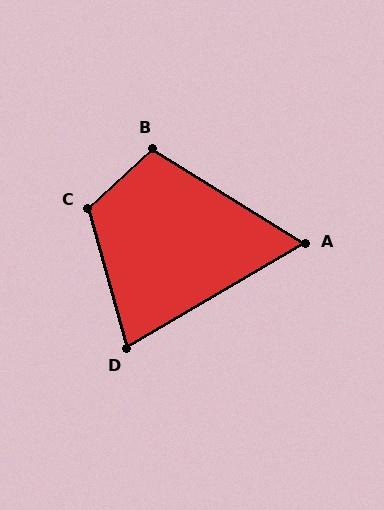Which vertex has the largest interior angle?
C, at approximately 118 degrees.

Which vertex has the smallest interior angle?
A, at approximately 62 degrees.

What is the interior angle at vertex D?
Approximately 75 degrees (acute).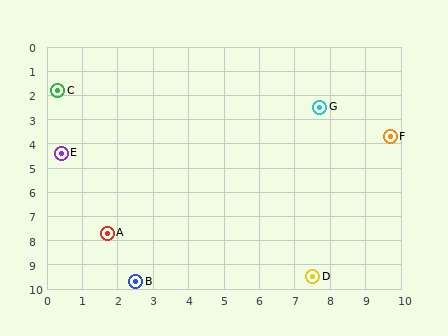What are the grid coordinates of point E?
Point E is at approximately (0.4, 4.4).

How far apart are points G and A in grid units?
Points G and A are about 7.9 grid units apart.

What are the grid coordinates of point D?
Point D is at approximately (7.5, 9.5).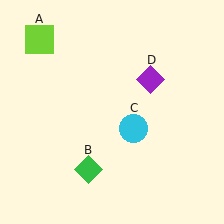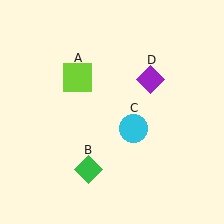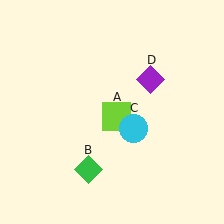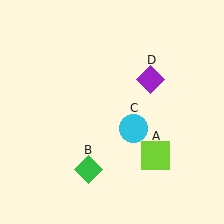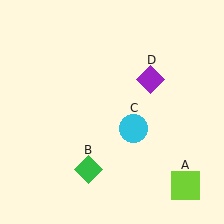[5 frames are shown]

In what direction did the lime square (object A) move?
The lime square (object A) moved down and to the right.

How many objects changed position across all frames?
1 object changed position: lime square (object A).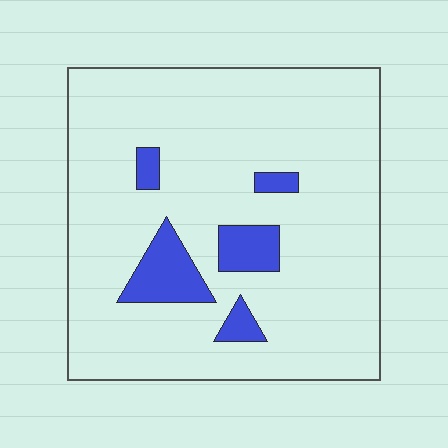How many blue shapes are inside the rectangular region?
5.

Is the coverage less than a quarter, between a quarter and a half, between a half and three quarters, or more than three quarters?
Less than a quarter.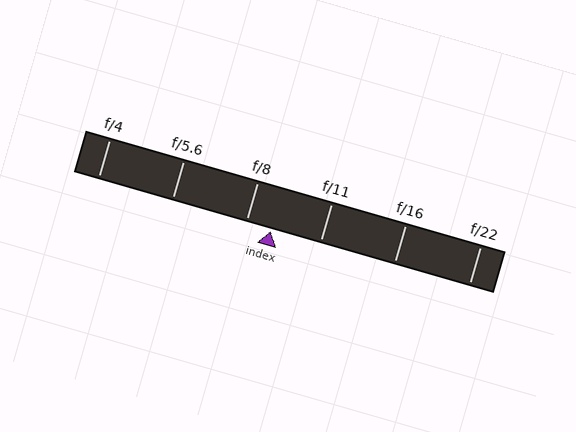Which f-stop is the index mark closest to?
The index mark is closest to f/8.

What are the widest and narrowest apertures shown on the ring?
The widest aperture shown is f/4 and the narrowest is f/22.